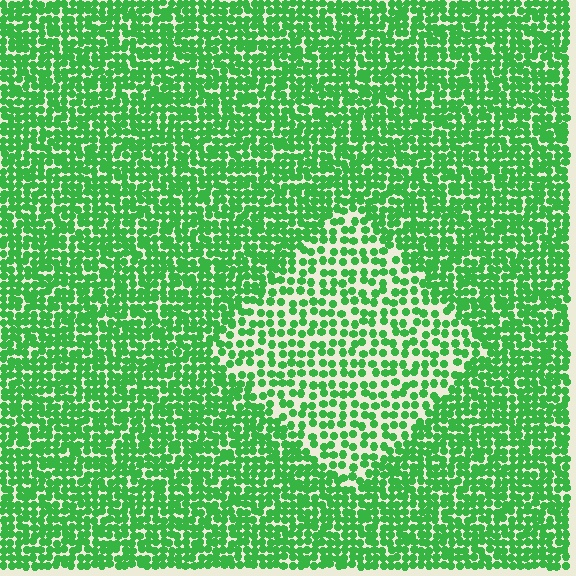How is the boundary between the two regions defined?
The boundary is defined by a change in element density (approximately 1.8x ratio). All elements are the same color, size, and shape.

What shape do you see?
I see a diamond.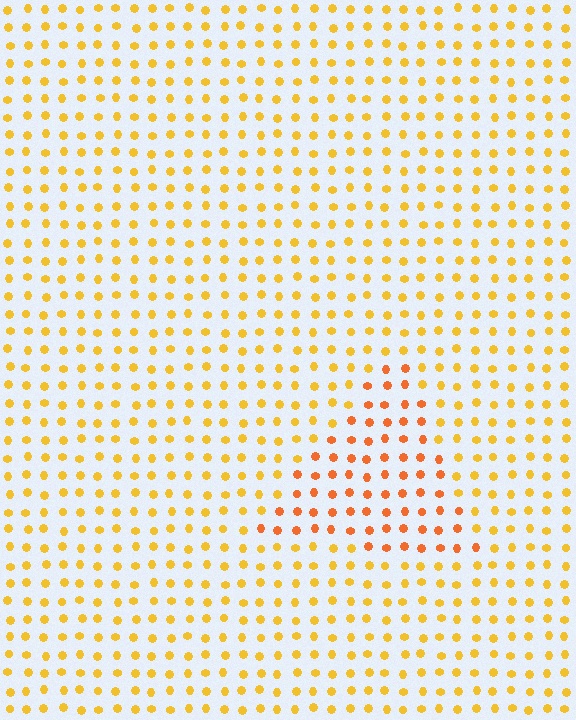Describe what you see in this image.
The image is filled with small yellow elements in a uniform arrangement. A triangle-shaped region is visible where the elements are tinted to a slightly different hue, forming a subtle color boundary.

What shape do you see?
I see a triangle.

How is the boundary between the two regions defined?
The boundary is defined purely by a slight shift in hue (about 27 degrees). Spacing, size, and orientation are identical on both sides.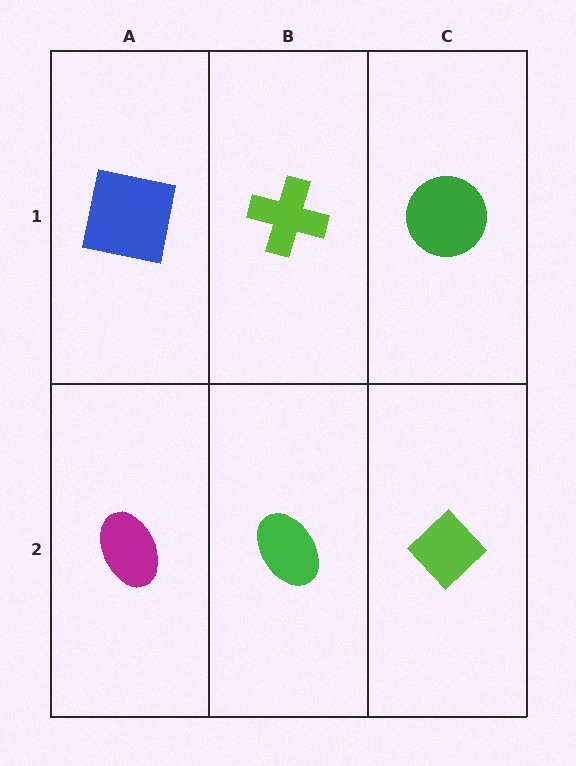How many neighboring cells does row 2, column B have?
3.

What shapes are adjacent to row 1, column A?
A magenta ellipse (row 2, column A), a lime cross (row 1, column B).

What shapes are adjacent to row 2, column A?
A blue square (row 1, column A), a green ellipse (row 2, column B).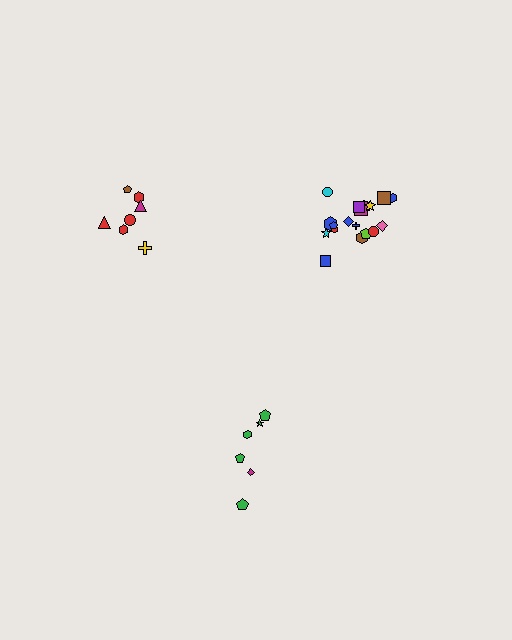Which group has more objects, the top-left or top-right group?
The top-right group.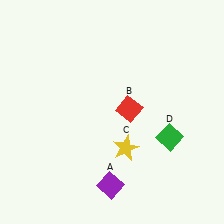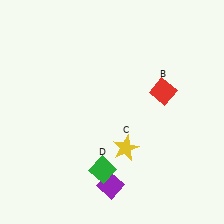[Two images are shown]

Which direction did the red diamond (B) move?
The red diamond (B) moved right.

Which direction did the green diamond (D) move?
The green diamond (D) moved left.